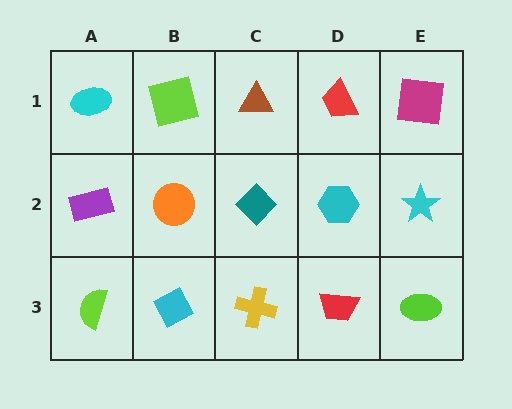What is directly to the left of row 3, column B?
A lime semicircle.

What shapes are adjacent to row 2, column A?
A cyan ellipse (row 1, column A), a lime semicircle (row 3, column A), an orange circle (row 2, column B).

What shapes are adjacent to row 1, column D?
A cyan hexagon (row 2, column D), a brown triangle (row 1, column C), a magenta square (row 1, column E).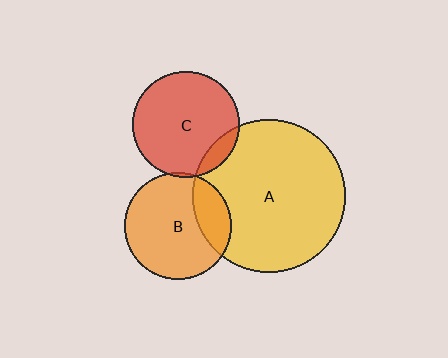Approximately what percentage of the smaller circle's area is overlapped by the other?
Approximately 5%.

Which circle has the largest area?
Circle A (yellow).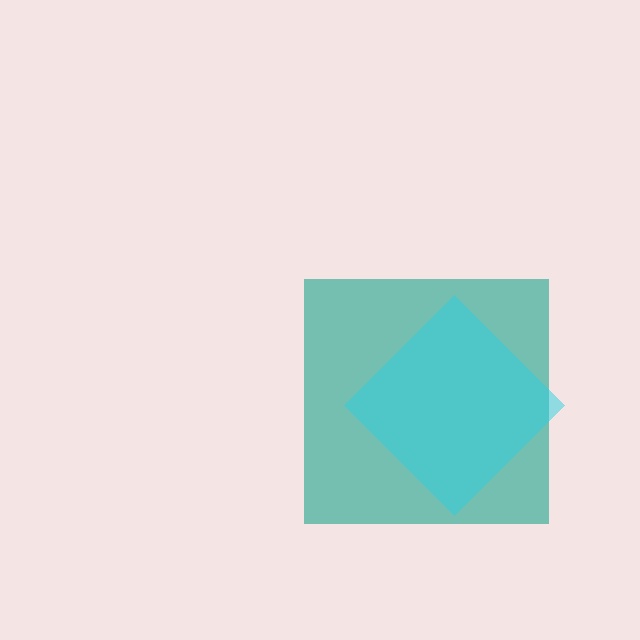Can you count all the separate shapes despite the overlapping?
Yes, there are 2 separate shapes.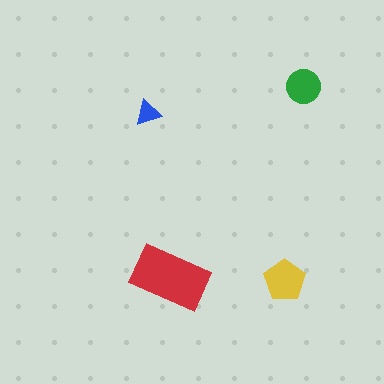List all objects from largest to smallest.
The red rectangle, the yellow pentagon, the green circle, the blue triangle.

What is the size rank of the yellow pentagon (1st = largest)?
2nd.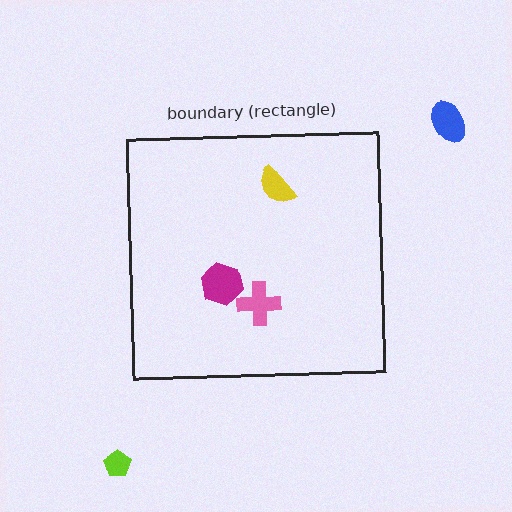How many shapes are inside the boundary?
3 inside, 2 outside.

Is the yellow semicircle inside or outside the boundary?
Inside.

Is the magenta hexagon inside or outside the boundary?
Inside.